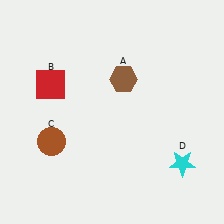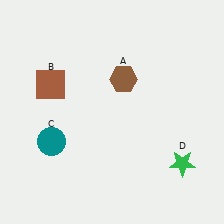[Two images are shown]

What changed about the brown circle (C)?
In Image 1, C is brown. In Image 2, it changed to teal.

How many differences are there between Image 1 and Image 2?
There are 3 differences between the two images.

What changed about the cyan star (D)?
In Image 1, D is cyan. In Image 2, it changed to green.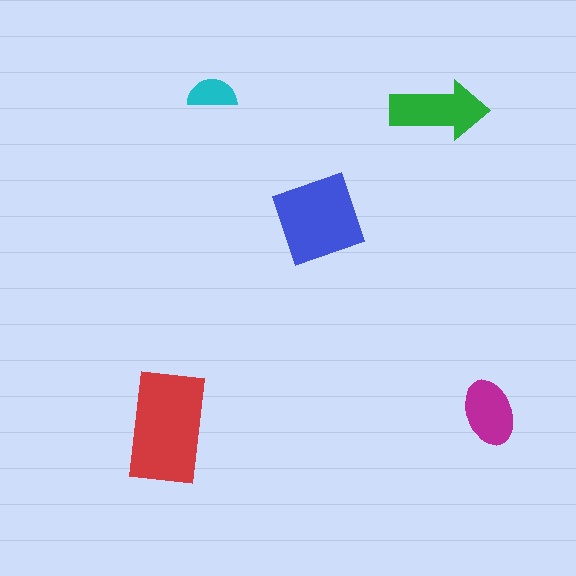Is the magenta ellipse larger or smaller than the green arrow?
Smaller.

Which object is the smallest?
The cyan semicircle.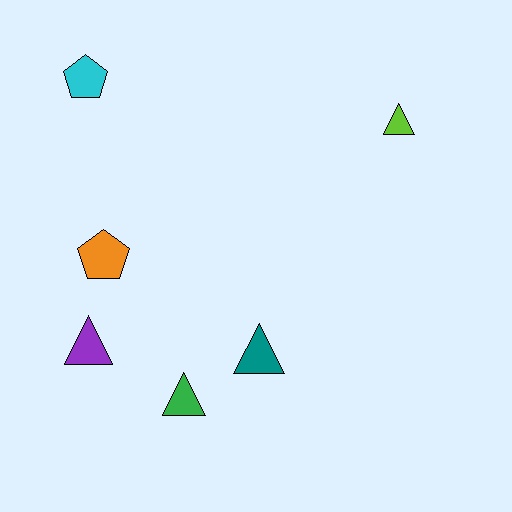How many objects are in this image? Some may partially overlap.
There are 6 objects.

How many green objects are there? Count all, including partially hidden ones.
There is 1 green object.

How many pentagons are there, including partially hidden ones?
There are 2 pentagons.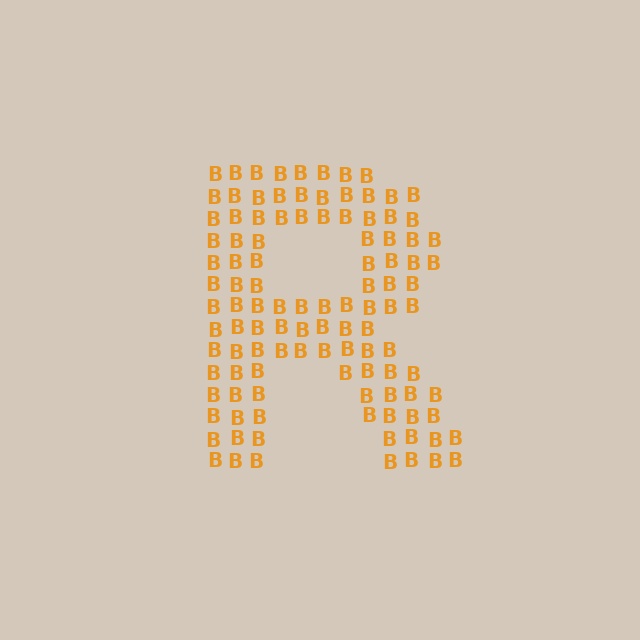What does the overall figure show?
The overall figure shows the letter R.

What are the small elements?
The small elements are letter B's.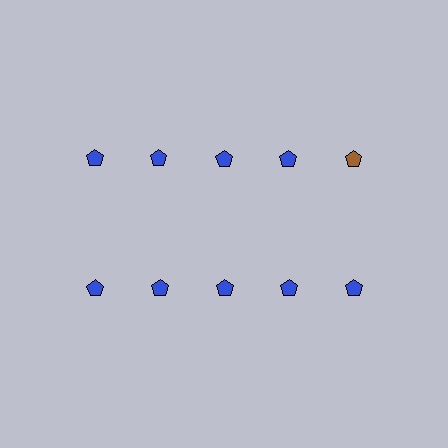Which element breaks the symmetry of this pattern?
The brown pentagon in the top row, rightmost column breaks the symmetry. All other shapes are blue pentagons.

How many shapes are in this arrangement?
There are 10 shapes arranged in a grid pattern.